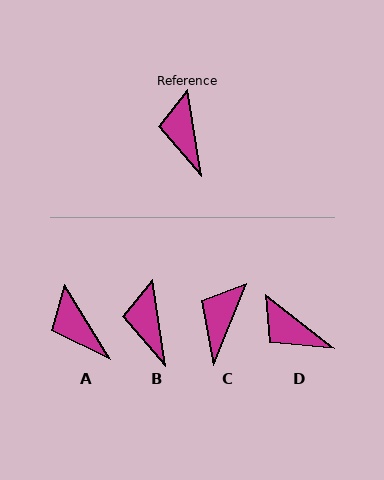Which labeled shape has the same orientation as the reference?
B.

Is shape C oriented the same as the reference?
No, it is off by about 30 degrees.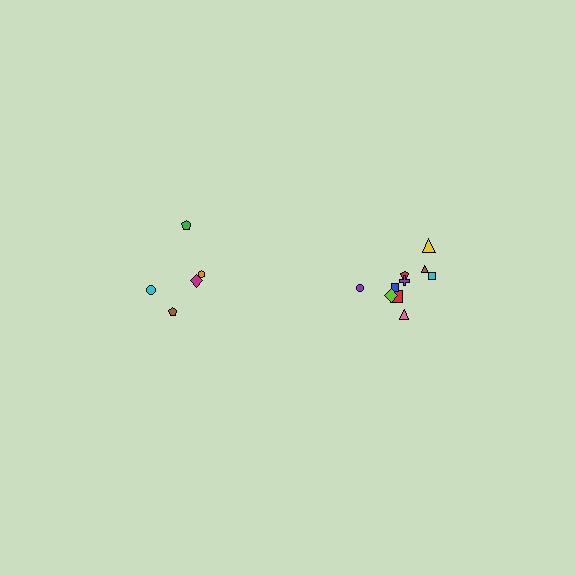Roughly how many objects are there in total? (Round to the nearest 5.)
Roughly 15 objects in total.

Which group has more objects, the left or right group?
The right group.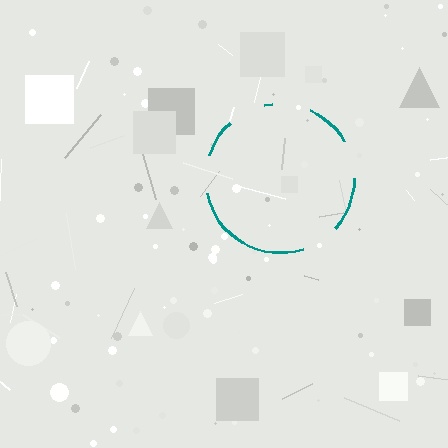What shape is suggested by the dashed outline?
The dashed outline suggests a circle.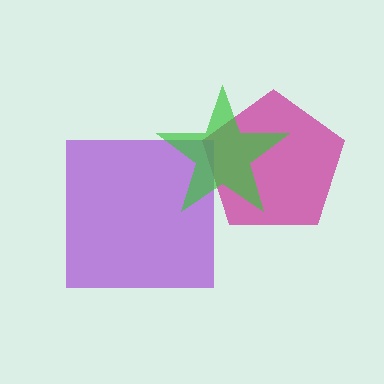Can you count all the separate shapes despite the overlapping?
Yes, there are 3 separate shapes.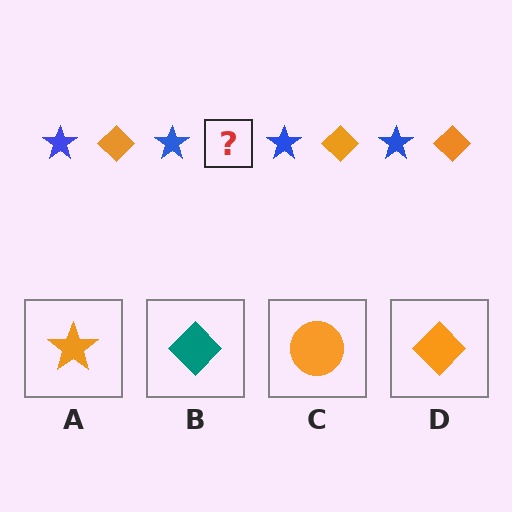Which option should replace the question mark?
Option D.